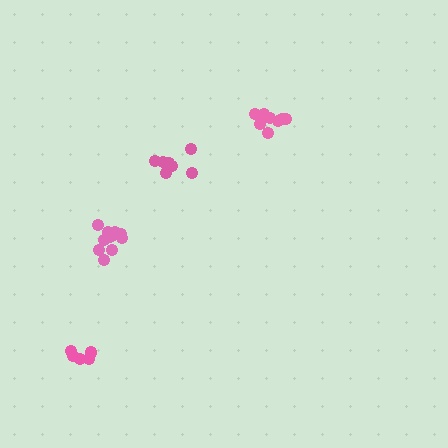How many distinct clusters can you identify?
There are 4 distinct clusters.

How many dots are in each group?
Group 1: 7 dots, Group 2: 5 dots, Group 3: 8 dots, Group 4: 11 dots (31 total).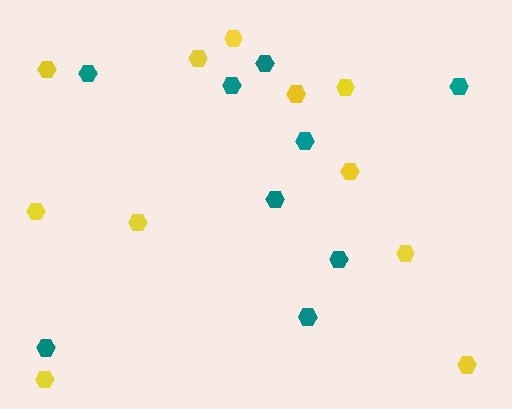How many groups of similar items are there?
There are 2 groups: one group of yellow hexagons (11) and one group of teal hexagons (9).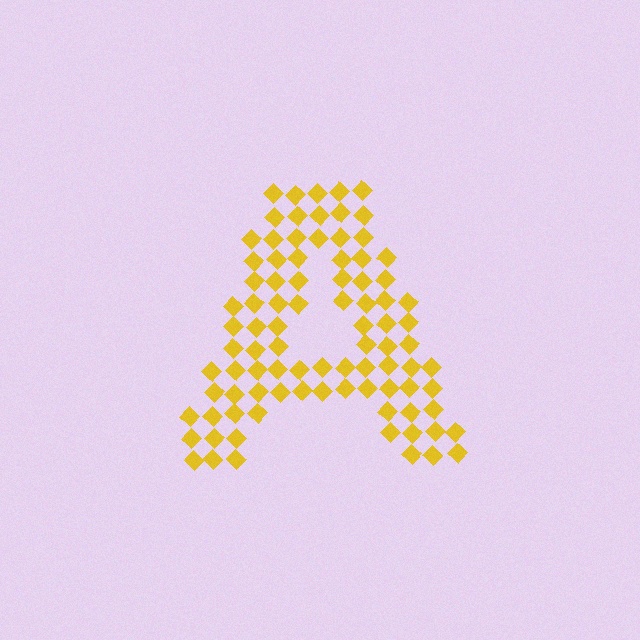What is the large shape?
The large shape is the letter A.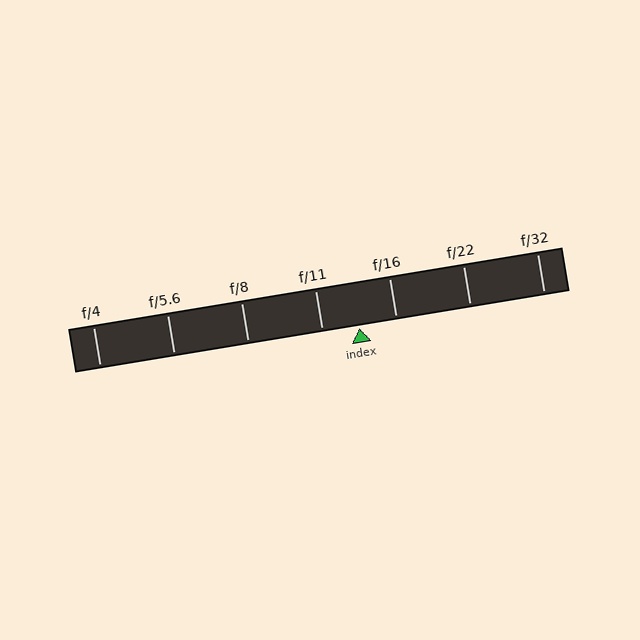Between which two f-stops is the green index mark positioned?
The index mark is between f/11 and f/16.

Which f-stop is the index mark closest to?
The index mark is closest to f/16.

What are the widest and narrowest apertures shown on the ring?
The widest aperture shown is f/4 and the narrowest is f/32.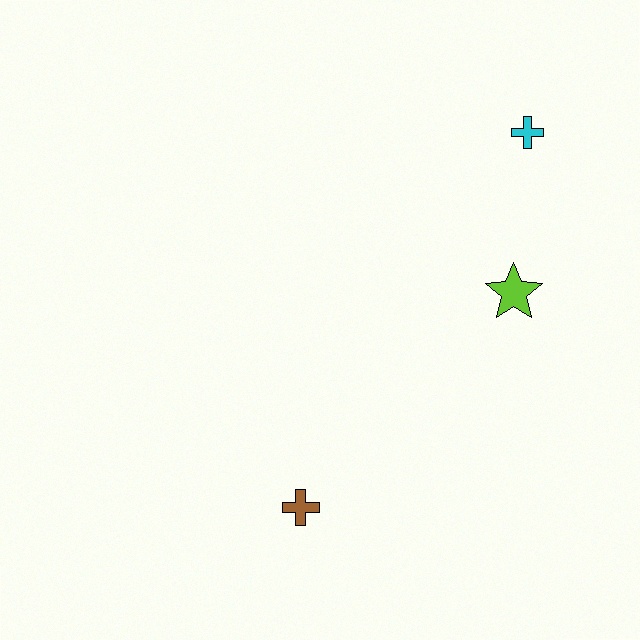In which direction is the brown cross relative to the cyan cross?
The brown cross is below the cyan cross.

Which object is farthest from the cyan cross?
The brown cross is farthest from the cyan cross.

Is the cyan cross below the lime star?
No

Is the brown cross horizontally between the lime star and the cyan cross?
No